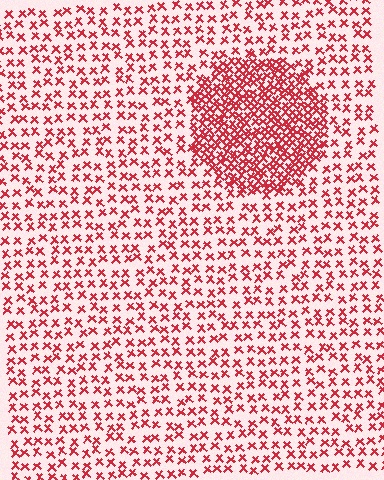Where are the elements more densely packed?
The elements are more densely packed inside the circle boundary.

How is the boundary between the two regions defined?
The boundary is defined by a change in element density (approximately 2.5x ratio). All elements are the same color, size, and shape.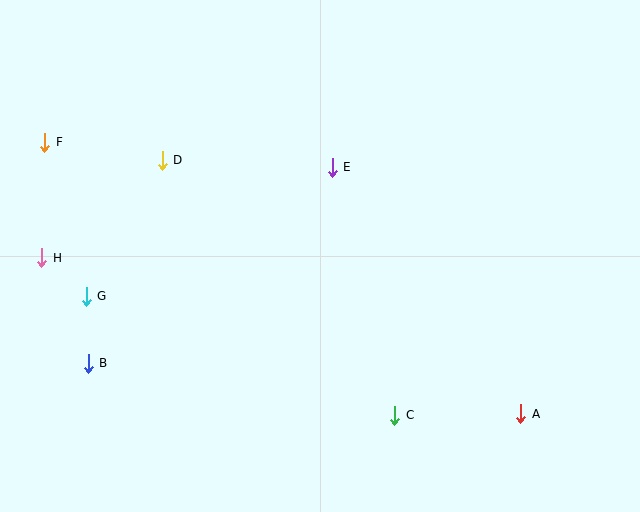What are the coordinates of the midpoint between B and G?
The midpoint between B and G is at (87, 330).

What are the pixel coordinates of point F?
Point F is at (45, 142).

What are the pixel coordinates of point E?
Point E is at (332, 167).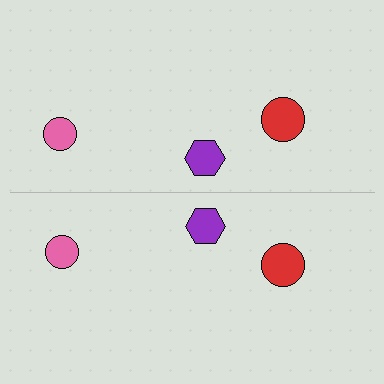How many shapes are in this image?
There are 6 shapes in this image.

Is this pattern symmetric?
Yes, this pattern has bilateral (reflection) symmetry.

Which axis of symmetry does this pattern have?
The pattern has a horizontal axis of symmetry running through the center of the image.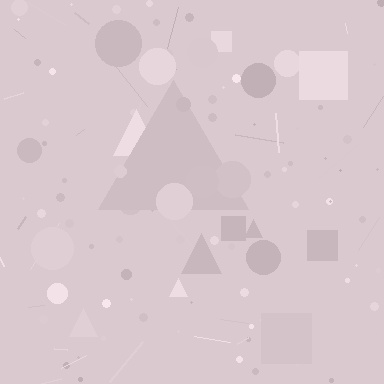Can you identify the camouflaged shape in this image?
The camouflaged shape is a triangle.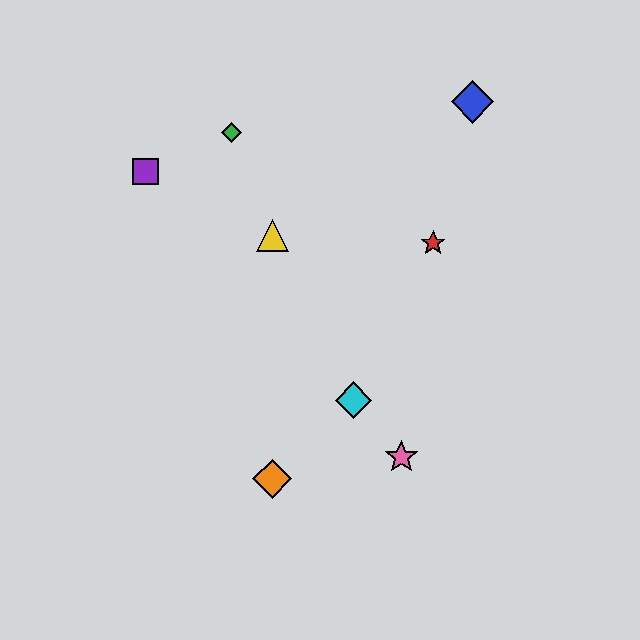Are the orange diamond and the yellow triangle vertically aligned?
Yes, both are at x≈272.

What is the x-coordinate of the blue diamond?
The blue diamond is at x≈472.